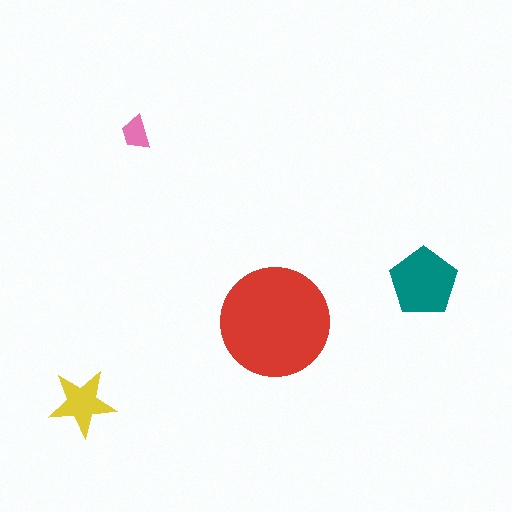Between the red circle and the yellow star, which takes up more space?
The red circle.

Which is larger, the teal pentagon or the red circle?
The red circle.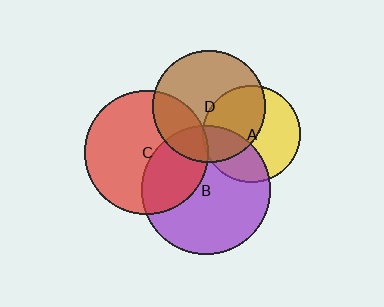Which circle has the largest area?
Circle B (purple).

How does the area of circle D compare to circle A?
Approximately 1.3 times.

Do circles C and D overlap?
Yes.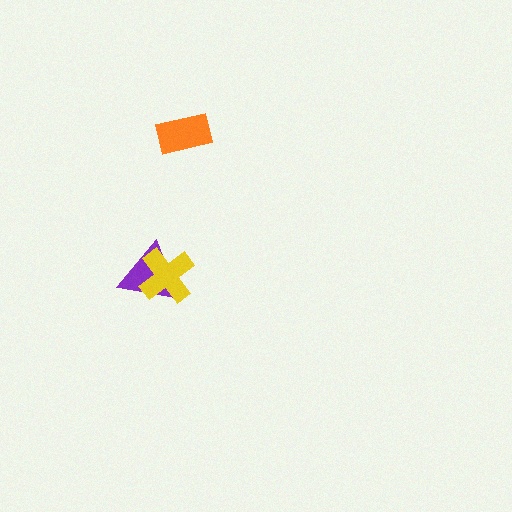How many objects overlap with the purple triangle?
1 object overlaps with the purple triangle.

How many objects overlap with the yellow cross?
1 object overlaps with the yellow cross.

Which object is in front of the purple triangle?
The yellow cross is in front of the purple triangle.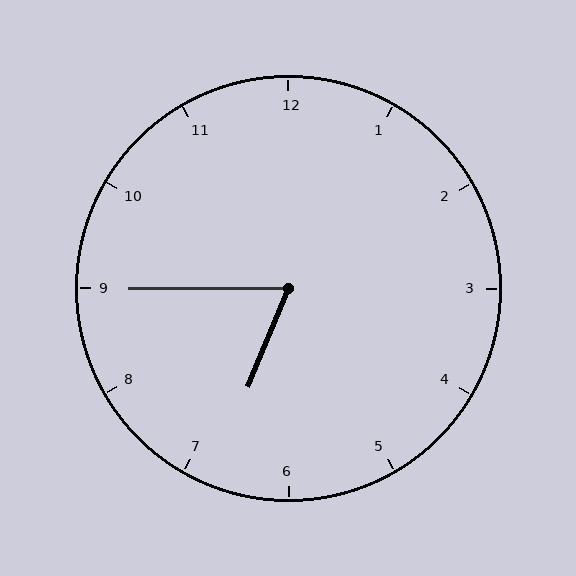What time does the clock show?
6:45.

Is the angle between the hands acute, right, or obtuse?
It is acute.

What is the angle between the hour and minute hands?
Approximately 68 degrees.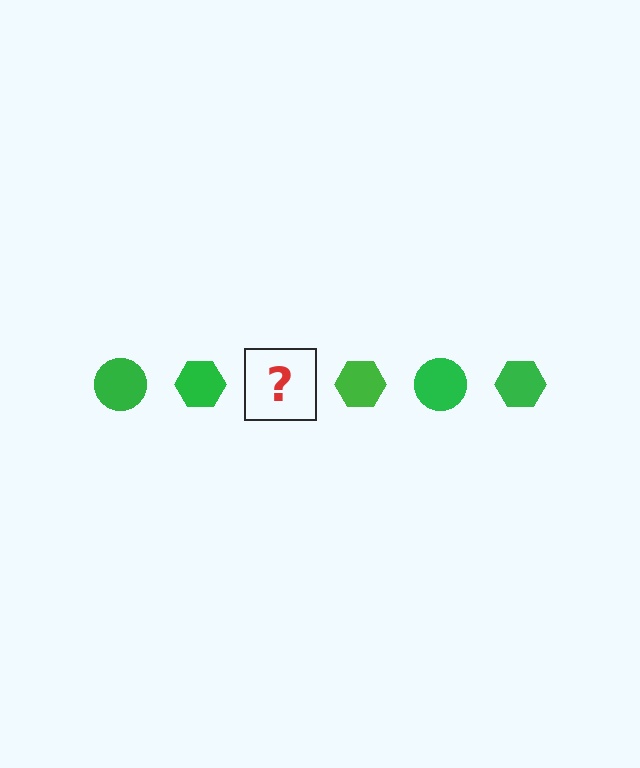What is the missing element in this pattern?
The missing element is a green circle.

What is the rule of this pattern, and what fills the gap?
The rule is that the pattern cycles through circle, hexagon shapes in green. The gap should be filled with a green circle.